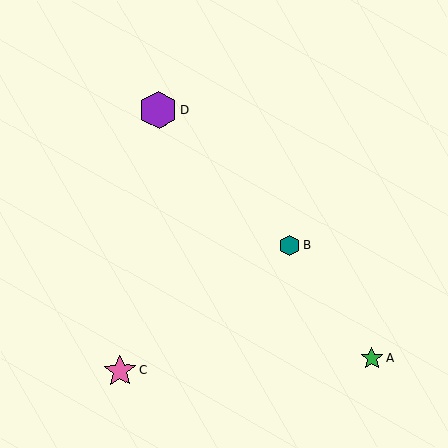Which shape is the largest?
The purple hexagon (labeled D) is the largest.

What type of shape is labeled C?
Shape C is a pink star.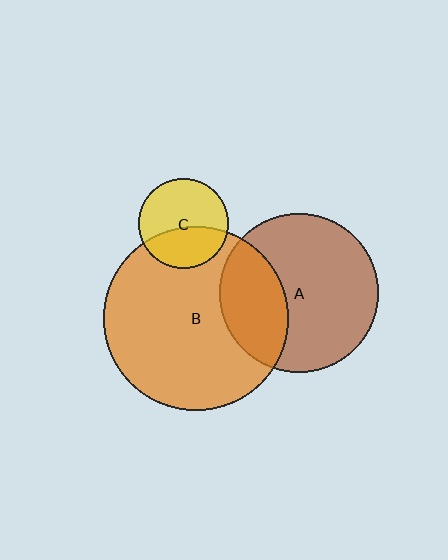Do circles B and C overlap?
Yes.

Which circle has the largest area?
Circle B (orange).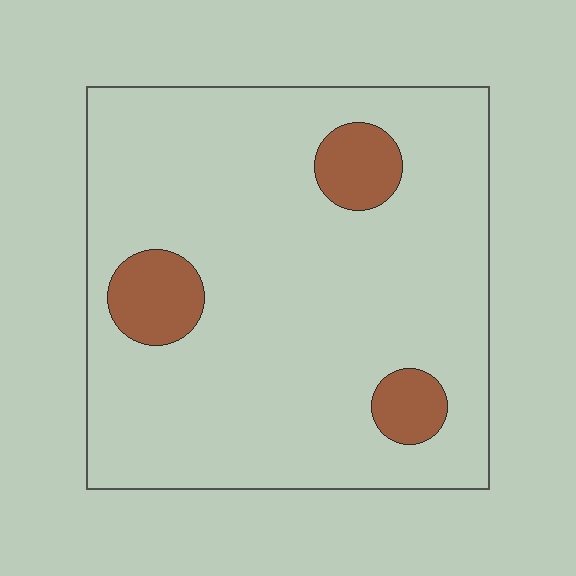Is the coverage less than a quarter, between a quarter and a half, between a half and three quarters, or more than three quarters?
Less than a quarter.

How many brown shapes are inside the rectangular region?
3.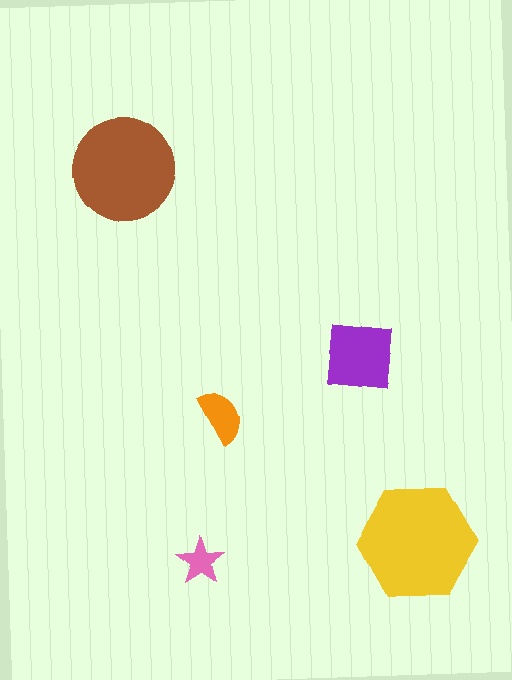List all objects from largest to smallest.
The yellow hexagon, the brown circle, the purple square, the orange semicircle, the pink star.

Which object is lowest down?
The pink star is bottommost.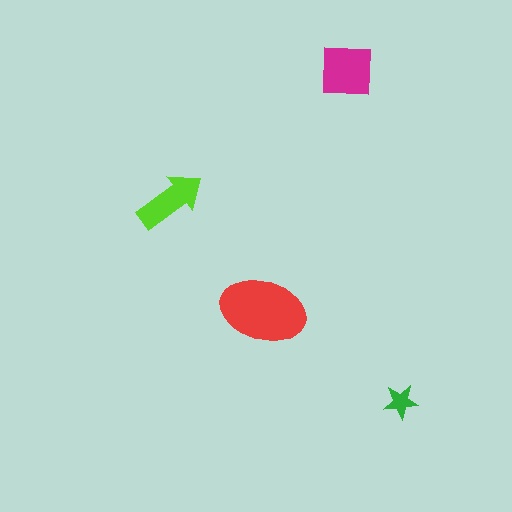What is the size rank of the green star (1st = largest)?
4th.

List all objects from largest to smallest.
The red ellipse, the magenta square, the lime arrow, the green star.